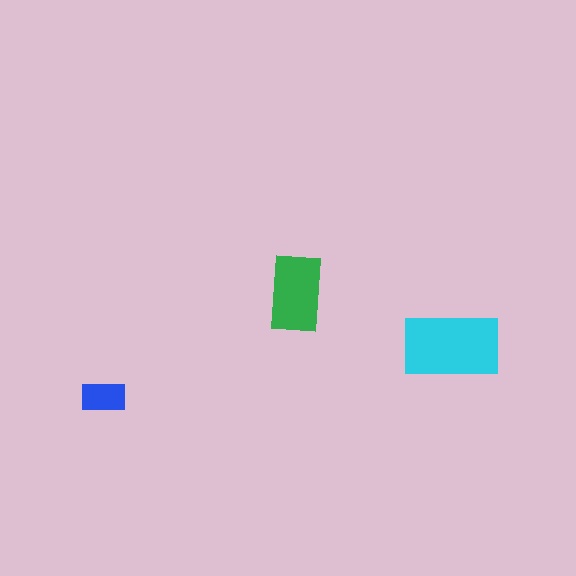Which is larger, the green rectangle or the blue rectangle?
The green one.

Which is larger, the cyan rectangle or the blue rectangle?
The cyan one.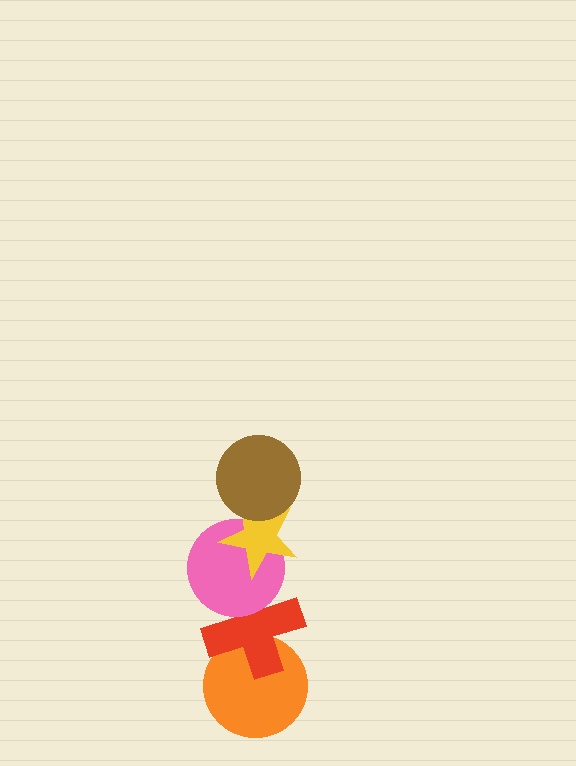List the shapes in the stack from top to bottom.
From top to bottom: the brown circle, the yellow star, the pink circle, the red cross, the orange circle.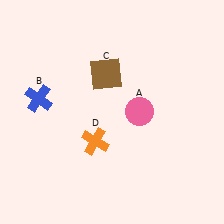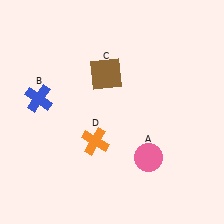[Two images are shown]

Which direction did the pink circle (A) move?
The pink circle (A) moved down.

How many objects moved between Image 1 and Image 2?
1 object moved between the two images.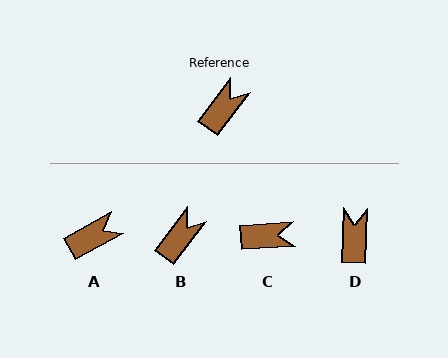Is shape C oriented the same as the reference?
No, it is off by about 49 degrees.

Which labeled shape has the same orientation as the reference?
B.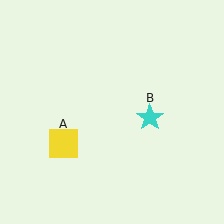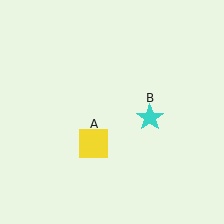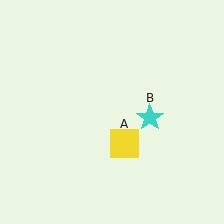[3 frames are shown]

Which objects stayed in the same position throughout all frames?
Cyan star (object B) remained stationary.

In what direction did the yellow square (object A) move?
The yellow square (object A) moved right.